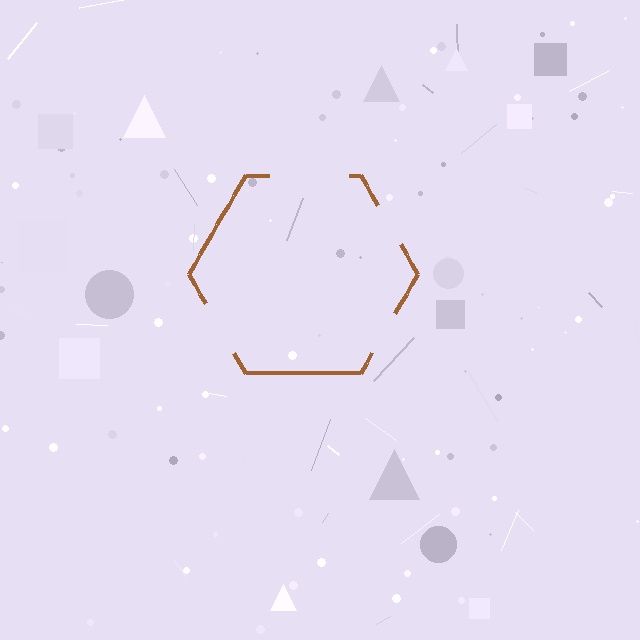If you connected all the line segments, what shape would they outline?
They would outline a hexagon.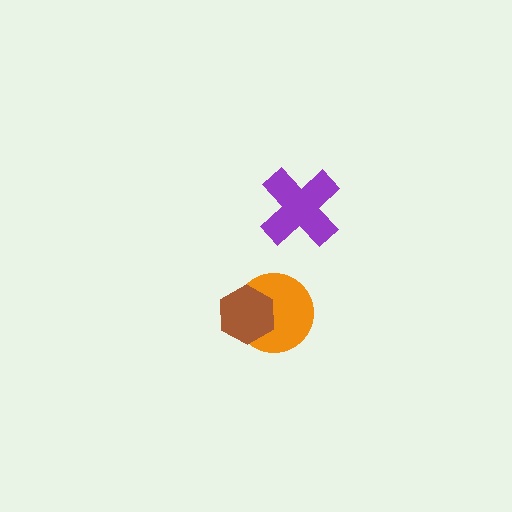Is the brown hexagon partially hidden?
No, no other shape covers it.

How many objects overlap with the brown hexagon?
1 object overlaps with the brown hexagon.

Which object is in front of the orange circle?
The brown hexagon is in front of the orange circle.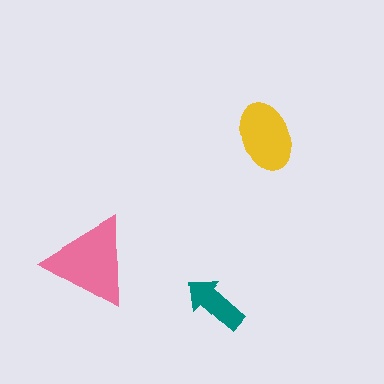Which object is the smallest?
The teal arrow.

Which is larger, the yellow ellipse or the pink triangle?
The pink triangle.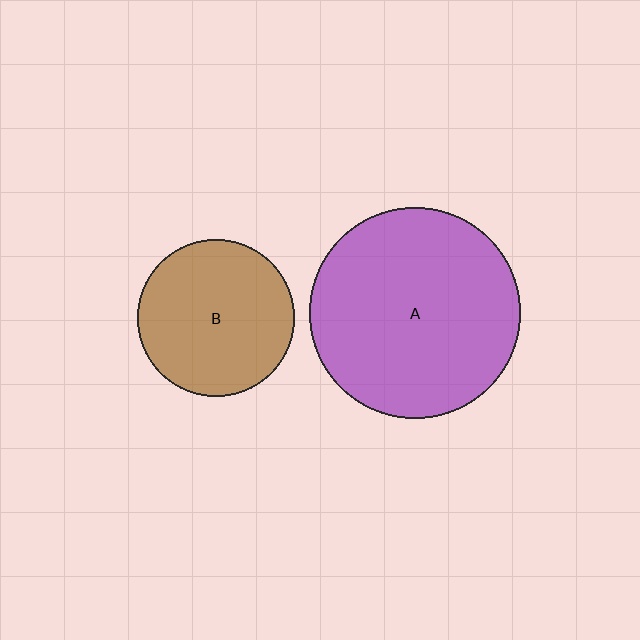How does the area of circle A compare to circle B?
Approximately 1.8 times.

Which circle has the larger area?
Circle A (purple).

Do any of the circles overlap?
No, none of the circles overlap.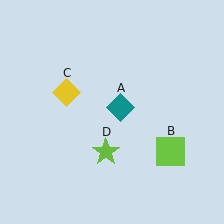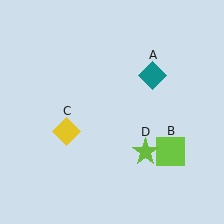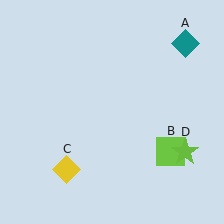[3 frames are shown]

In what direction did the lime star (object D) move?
The lime star (object D) moved right.